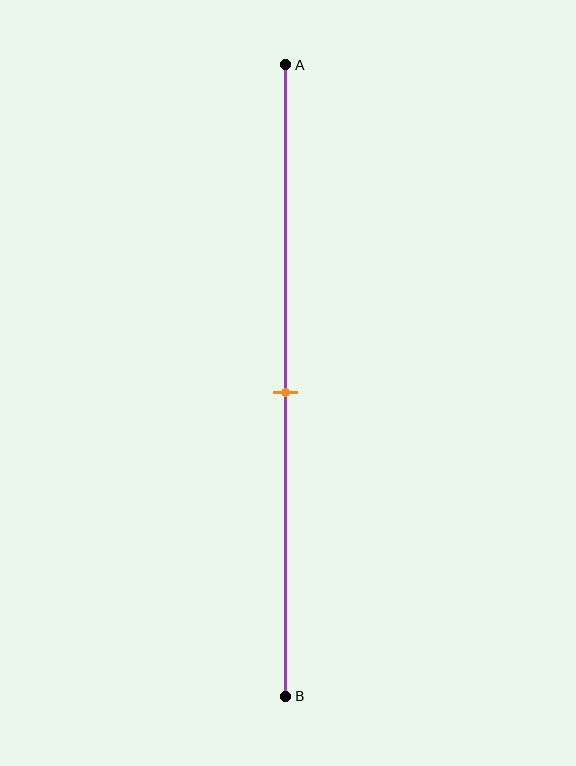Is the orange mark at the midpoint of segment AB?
Yes, the mark is approximately at the midpoint.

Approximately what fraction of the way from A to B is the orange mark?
The orange mark is approximately 50% of the way from A to B.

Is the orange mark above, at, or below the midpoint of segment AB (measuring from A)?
The orange mark is approximately at the midpoint of segment AB.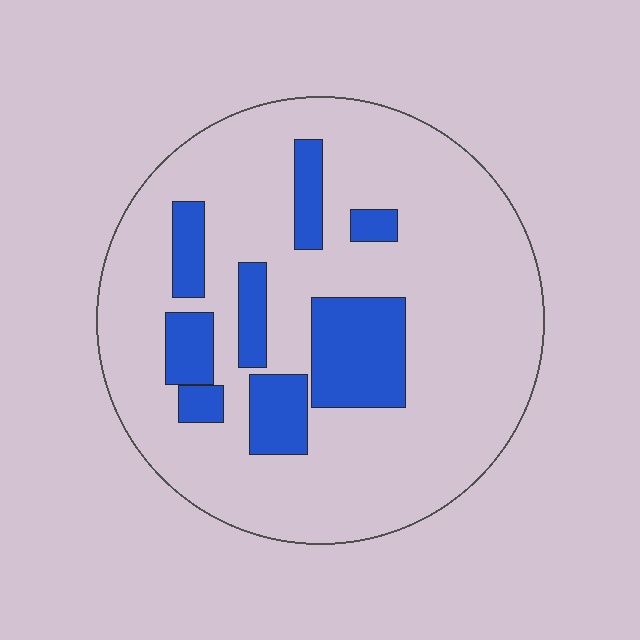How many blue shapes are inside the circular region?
8.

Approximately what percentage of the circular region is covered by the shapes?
Approximately 20%.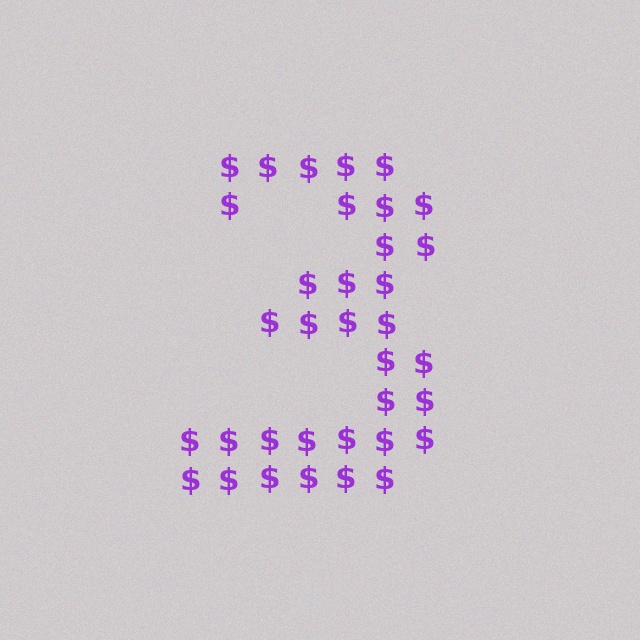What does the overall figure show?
The overall figure shows the digit 3.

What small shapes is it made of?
It is made of small dollar signs.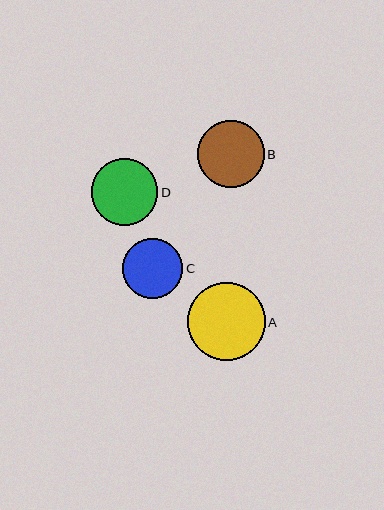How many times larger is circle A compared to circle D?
Circle A is approximately 1.2 times the size of circle D.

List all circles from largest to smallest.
From largest to smallest: A, B, D, C.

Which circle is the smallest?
Circle C is the smallest with a size of approximately 60 pixels.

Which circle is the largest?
Circle A is the largest with a size of approximately 78 pixels.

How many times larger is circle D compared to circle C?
Circle D is approximately 1.1 times the size of circle C.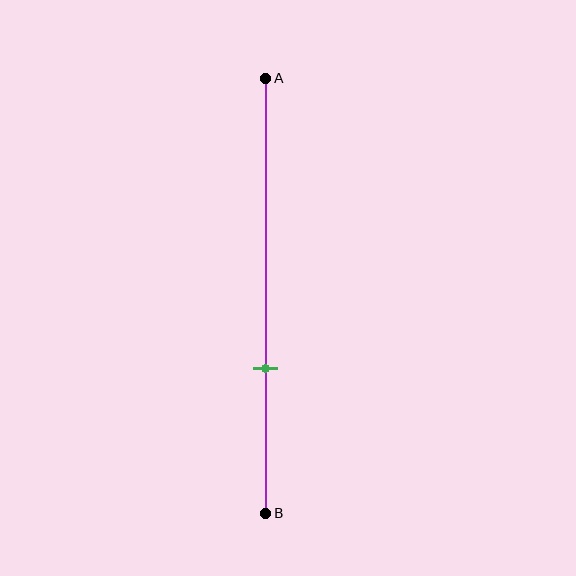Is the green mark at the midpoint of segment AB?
No, the mark is at about 65% from A, not at the 50% midpoint.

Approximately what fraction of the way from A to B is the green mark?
The green mark is approximately 65% of the way from A to B.